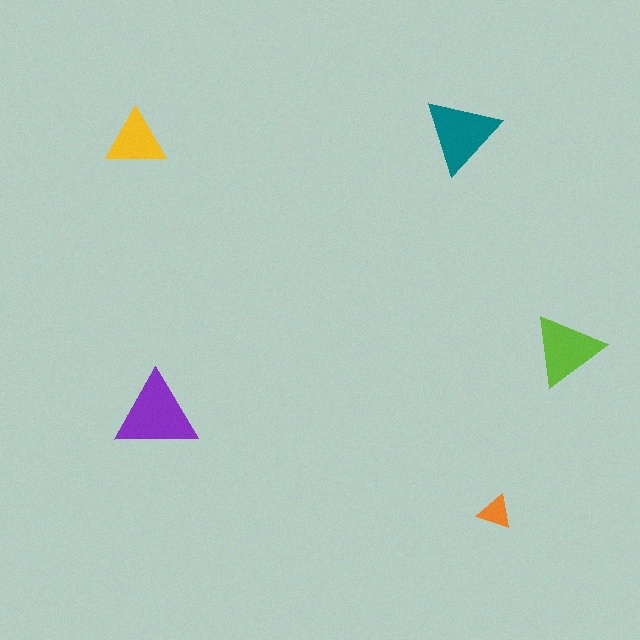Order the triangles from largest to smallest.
the purple one, the teal one, the lime one, the yellow one, the orange one.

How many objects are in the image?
There are 5 objects in the image.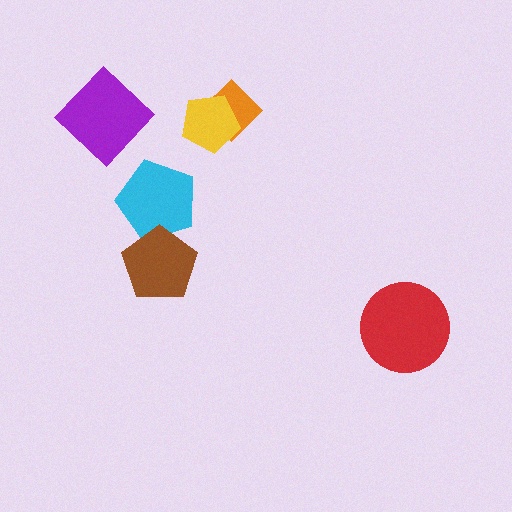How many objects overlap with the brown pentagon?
1 object overlaps with the brown pentagon.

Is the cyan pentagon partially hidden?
Yes, it is partially covered by another shape.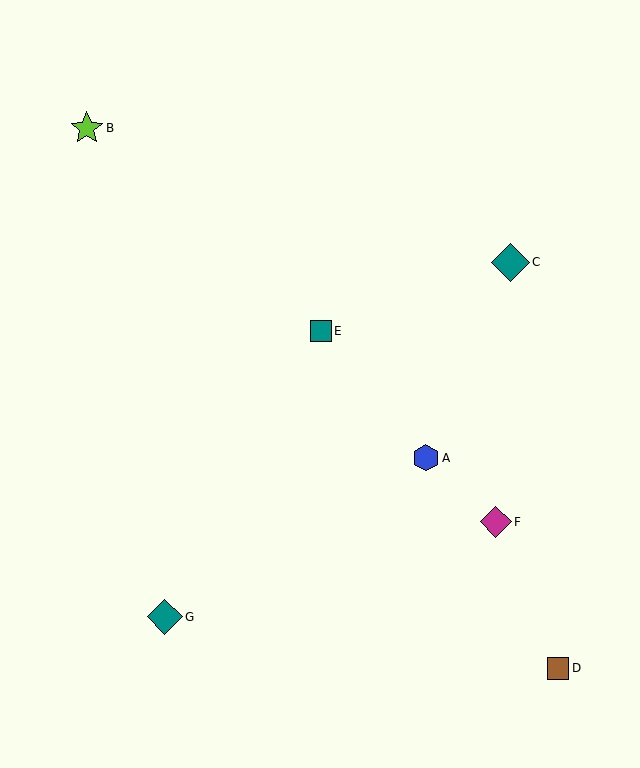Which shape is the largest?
The teal diamond (labeled C) is the largest.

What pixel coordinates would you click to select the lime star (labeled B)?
Click at (87, 128) to select the lime star B.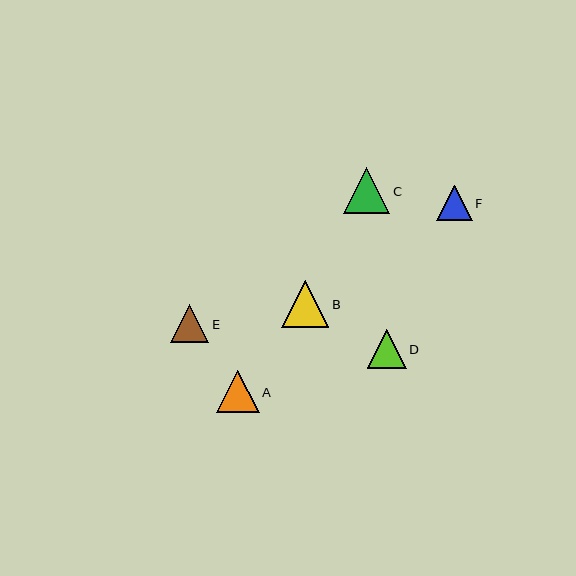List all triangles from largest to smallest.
From largest to smallest: B, C, A, D, E, F.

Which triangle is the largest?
Triangle B is the largest with a size of approximately 47 pixels.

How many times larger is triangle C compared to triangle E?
Triangle C is approximately 1.2 times the size of triangle E.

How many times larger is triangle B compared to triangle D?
Triangle B is approximately 1.2 times the size of triangle D.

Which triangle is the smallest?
Triangle F is the smallest with a size of approximately 35 pixels.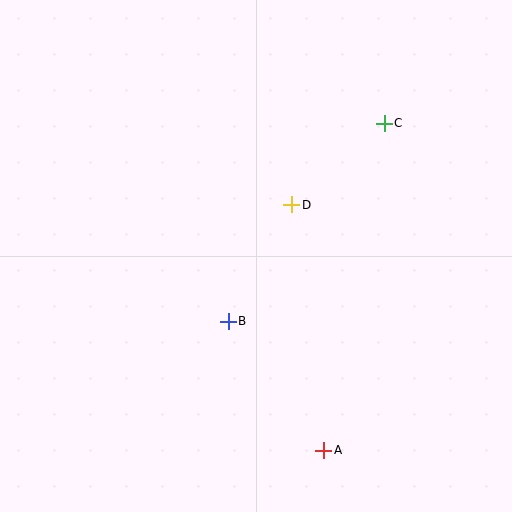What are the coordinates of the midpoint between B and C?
The midpoint between B and C is at (306, 222).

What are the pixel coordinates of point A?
Point A is at (324, 450).